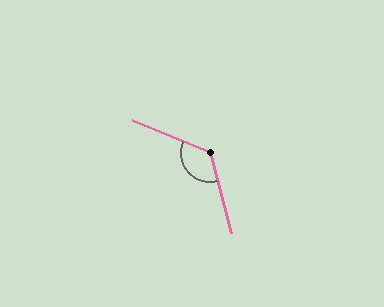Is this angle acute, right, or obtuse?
It is obtuse.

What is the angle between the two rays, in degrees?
Approximately 127 degrees.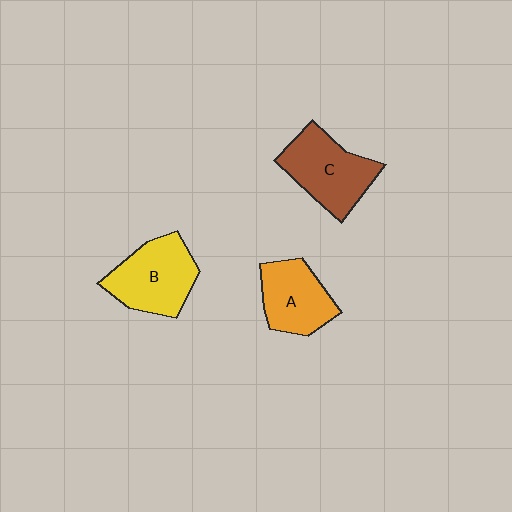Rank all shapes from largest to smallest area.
From largest to smallest: C (brown), B (yellow), A (orange).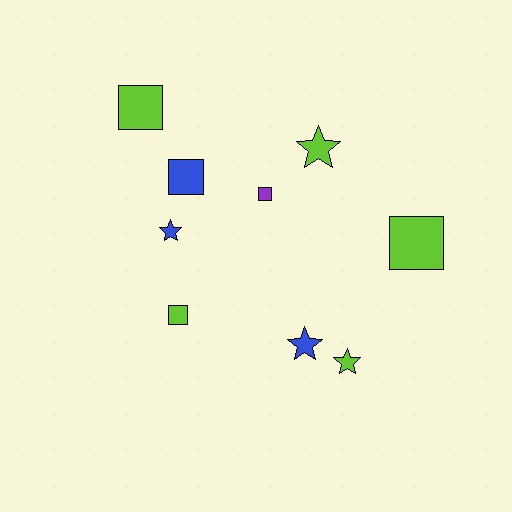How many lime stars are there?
There are 2 lime stars.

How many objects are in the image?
There are 9 objects.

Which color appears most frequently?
Lime, with 5 objects.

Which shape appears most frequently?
Square, with 5 objects.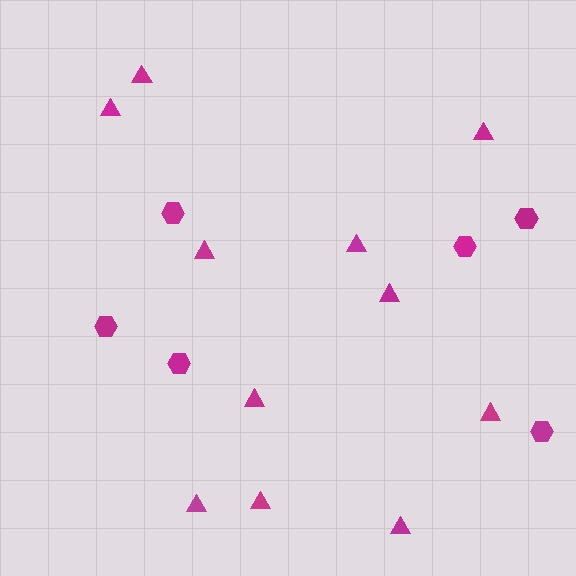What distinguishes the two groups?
There are 2 groups: one group of hexagons (6) and one group of triangles (11).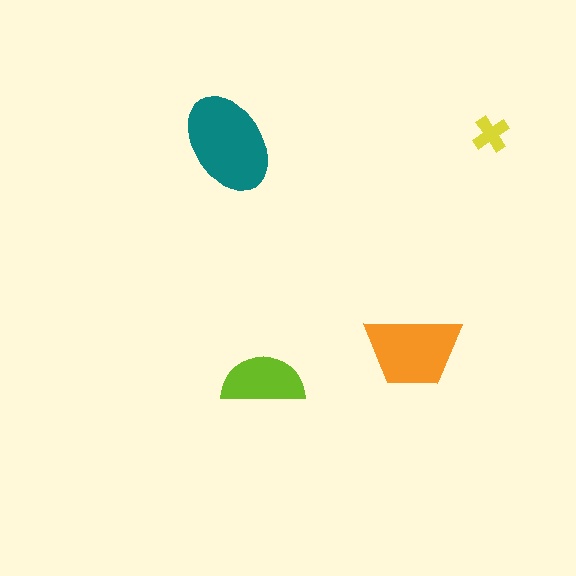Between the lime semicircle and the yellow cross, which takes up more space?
The lime semicircle.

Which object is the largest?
The teal ellipse.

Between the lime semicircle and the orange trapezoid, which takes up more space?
The orange trapezoid.